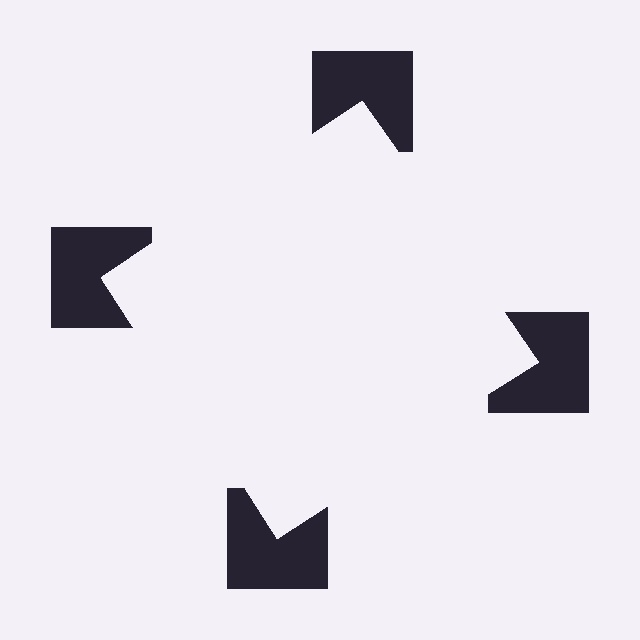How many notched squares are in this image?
There are 4 — one at each vertex of the illusory square.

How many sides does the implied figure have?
4 sides.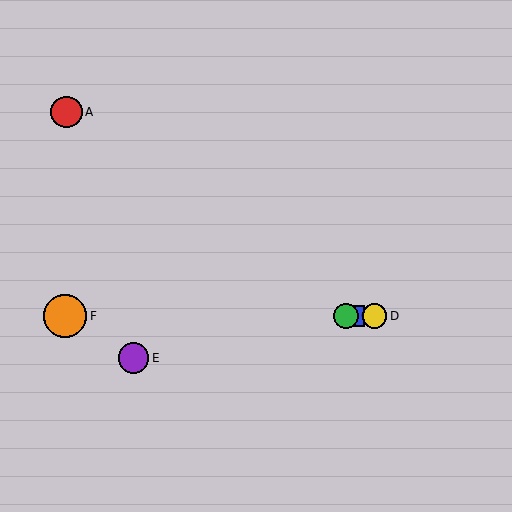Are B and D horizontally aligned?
Yes, both are at y≈316.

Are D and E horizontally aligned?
No, D is at y≈316 and E is at y≈358.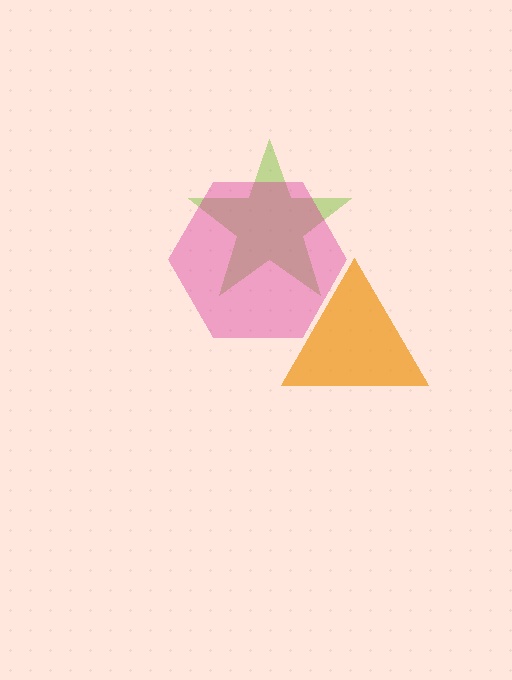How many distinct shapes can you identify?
There are 3 distinct shapes: a lime star, a magenta hexagon, an orange triangle.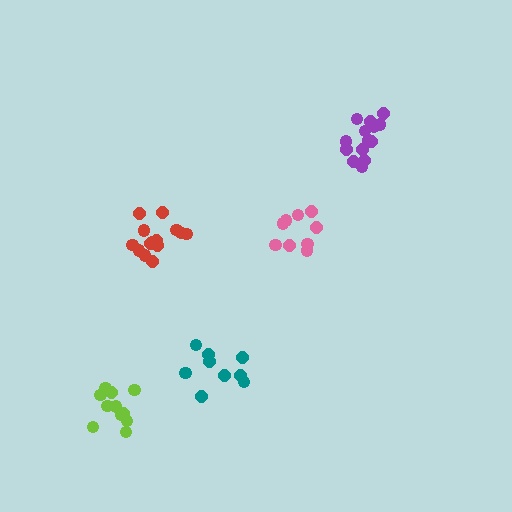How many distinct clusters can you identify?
There are 5 distinct clusters.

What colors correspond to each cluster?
The clusters are colored: pink, teal, purple, red, lime.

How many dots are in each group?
Group 1: 9 dots, Group 2: 9 dots, Group 3: 14 dots, Group 4: 14 dots, Group 5: 11 dots (57 total).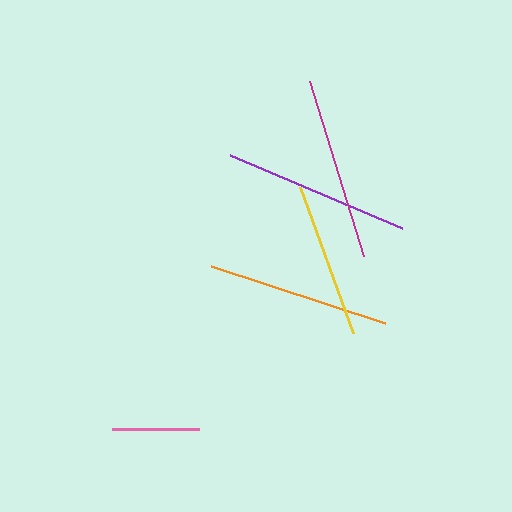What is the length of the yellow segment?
The yellow segment is approximately 155 pixels long.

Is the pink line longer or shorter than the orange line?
The orange line is longer than the pink line.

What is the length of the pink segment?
The pink segment is approximately 87 pixels long.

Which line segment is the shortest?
The pink line is the shortest at approximately 87 pixels.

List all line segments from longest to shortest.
From longest to shortest: purple, orange, magenta, yellow, pink.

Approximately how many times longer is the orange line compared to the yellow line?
The orange line is approximately 1.2 times the length of the yellow line.